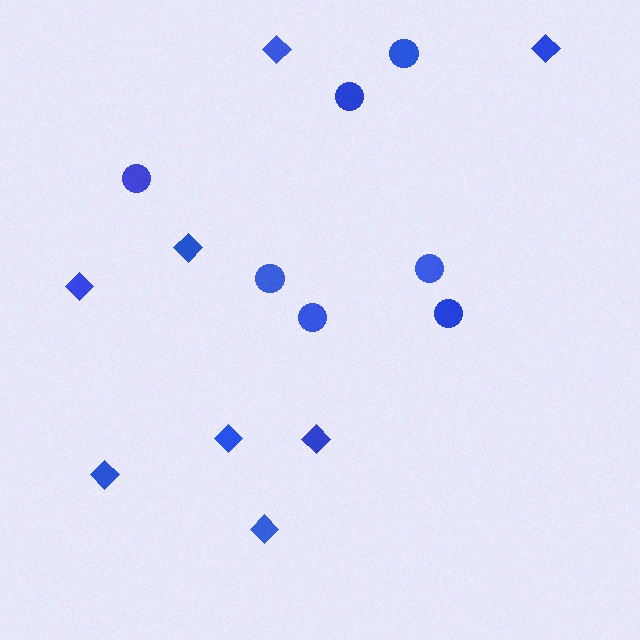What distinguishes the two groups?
There are 2 groups: one group of circles (7) and one group of diamonds (8).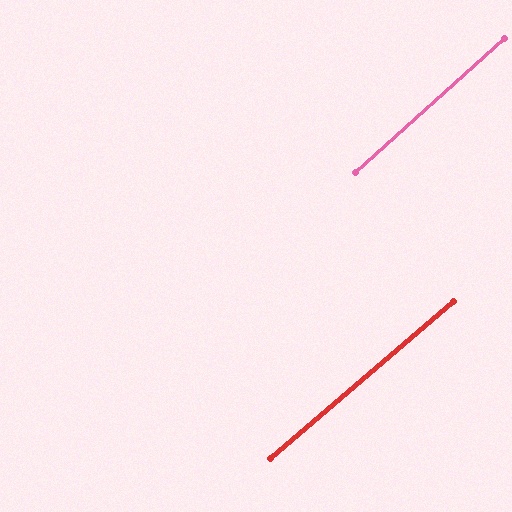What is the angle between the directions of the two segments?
Approximately 1 degree.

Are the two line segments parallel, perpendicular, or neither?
Parallel — their directions differ by only 1.4°.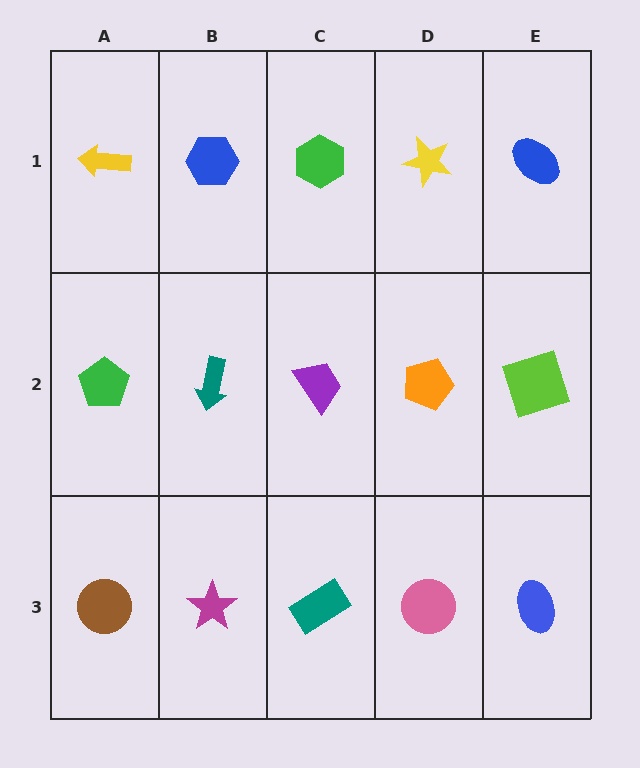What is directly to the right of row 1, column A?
A blue hexagon.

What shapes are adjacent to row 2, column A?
A yellow arrow (row 1, column A), a brown circle (row 3, column A), a teal arrow (row 2, column B).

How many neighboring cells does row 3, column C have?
3.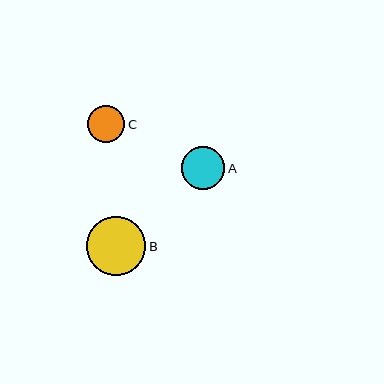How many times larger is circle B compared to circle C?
Circle B is approximately 1.6 times the size of circle C.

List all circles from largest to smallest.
From largest to smallest: B, A, C.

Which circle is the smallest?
Circle C is the smallest with a size of approximately 37 pixels.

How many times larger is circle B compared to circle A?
Circle B is approximately 1.4 times the size of circle A.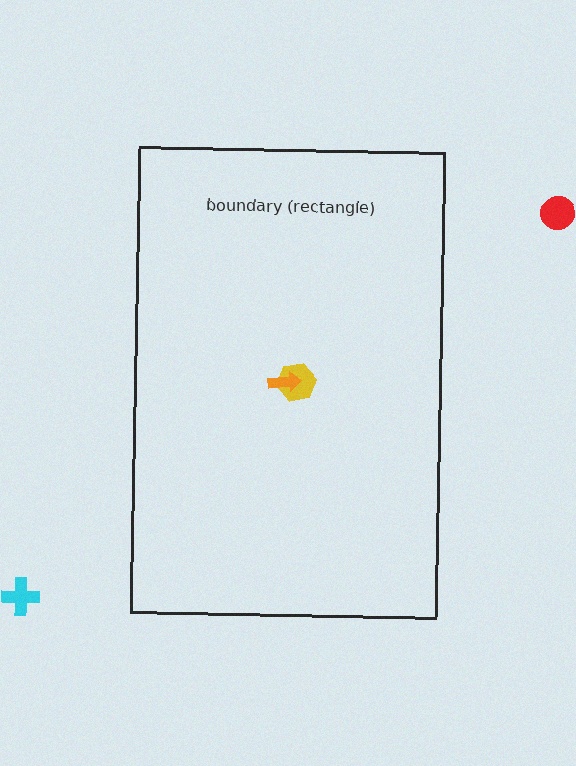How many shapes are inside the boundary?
2 inside, 2 outside.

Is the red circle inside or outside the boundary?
Outside.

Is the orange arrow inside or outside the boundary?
Inside.